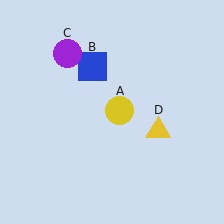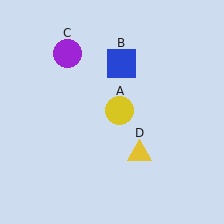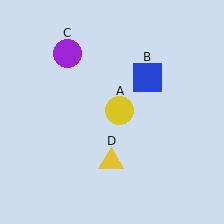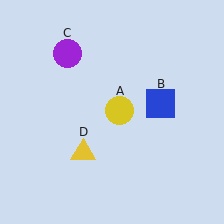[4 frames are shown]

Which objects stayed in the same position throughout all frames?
Yellow circle (object A) and purple circle (object C) remained stationary.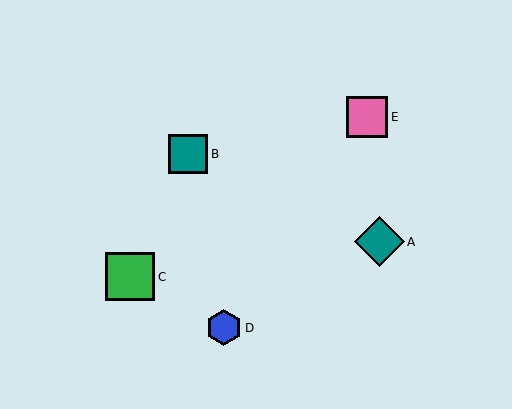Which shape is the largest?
The teal diamond (labeled A) is the largest.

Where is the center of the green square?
The center of the green square is at (130, 277).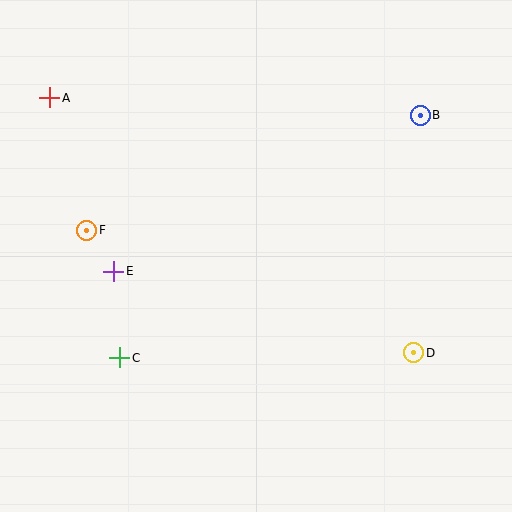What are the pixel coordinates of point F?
Point F is at (87, 230).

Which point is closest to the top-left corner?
Point A is closest to the top-left corner.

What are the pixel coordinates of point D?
Point D is at (414, 353).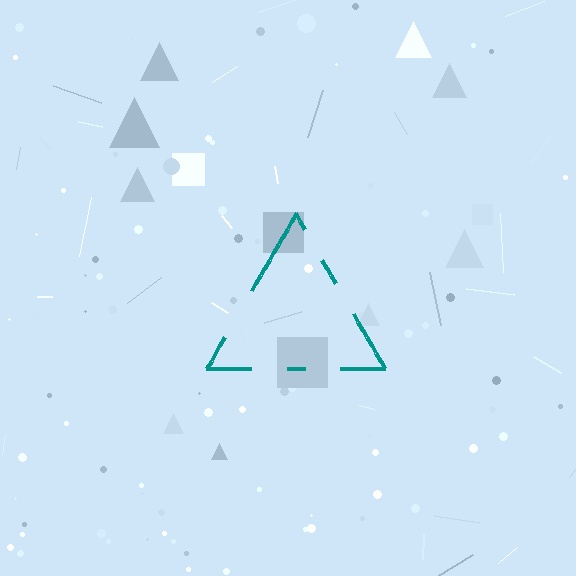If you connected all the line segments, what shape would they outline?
They would outline a triangle.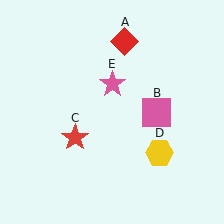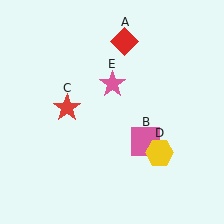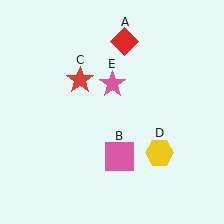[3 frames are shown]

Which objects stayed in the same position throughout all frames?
Red diamond (object A) and yellow hexagon (object D) and pink star (object E) remained stationary.